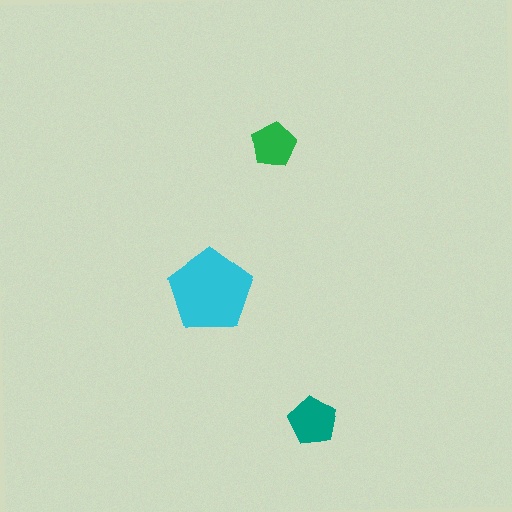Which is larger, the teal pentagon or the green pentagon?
The teal one.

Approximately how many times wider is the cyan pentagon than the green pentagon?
About 2 times wider.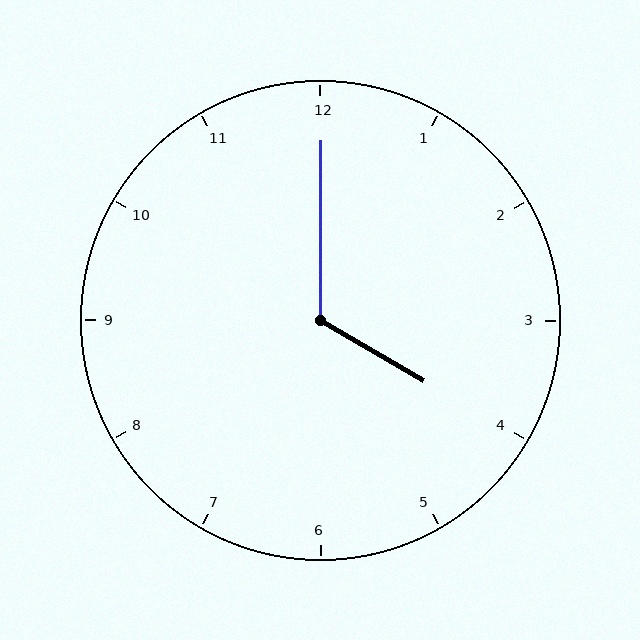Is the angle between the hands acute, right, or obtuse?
It is obtuse.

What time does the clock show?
4:00.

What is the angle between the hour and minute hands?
Approximately 120 degrees.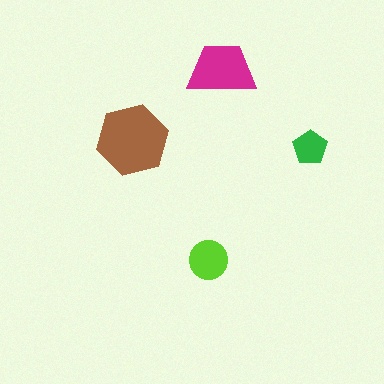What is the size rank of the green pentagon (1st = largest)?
4th.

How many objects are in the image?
There are 4 objects in the image.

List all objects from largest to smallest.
The brown hexagon, the magenta trapezoid, the lime circle, the green pentagon.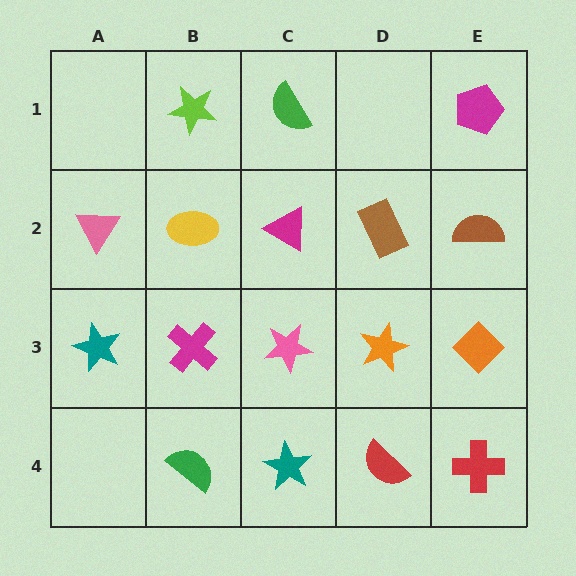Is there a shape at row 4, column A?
No, that cell is empty.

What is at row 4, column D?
A red semicircle.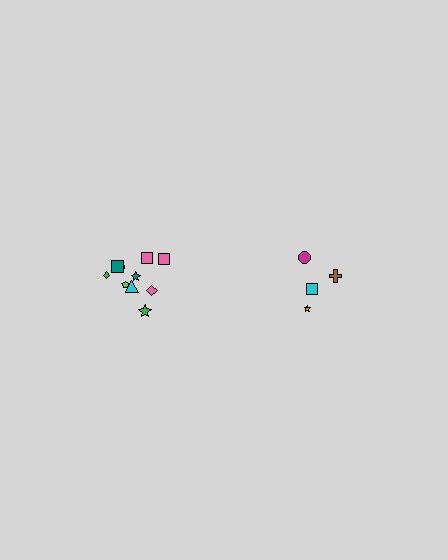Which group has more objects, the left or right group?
The left group.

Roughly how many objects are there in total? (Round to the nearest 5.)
Roughly 15 objects in total.